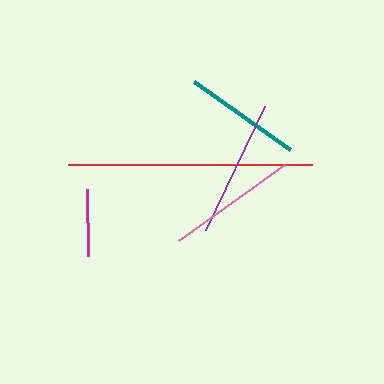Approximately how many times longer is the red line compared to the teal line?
The red line is approximately 2.1 times the length of the teal line.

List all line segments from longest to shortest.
From longest to shortest: red, purple, pink, teal, magenta.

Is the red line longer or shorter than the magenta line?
The red line is longer than the magenta line.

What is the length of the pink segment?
The pink segment is approximately 130 pixels long.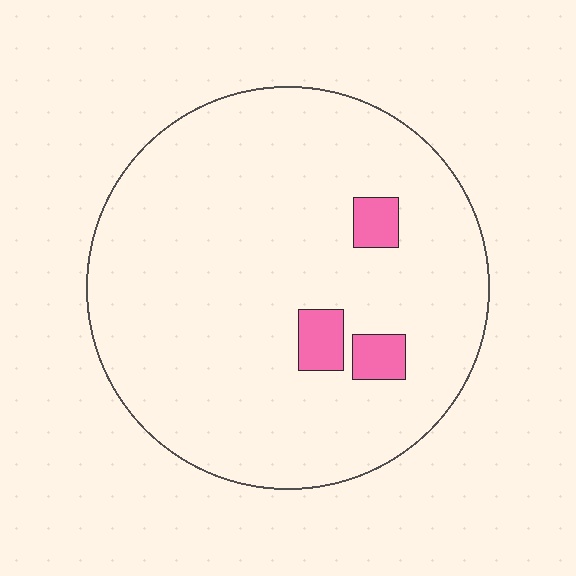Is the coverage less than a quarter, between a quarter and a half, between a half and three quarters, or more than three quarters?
Less than a quarter.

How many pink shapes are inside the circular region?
3.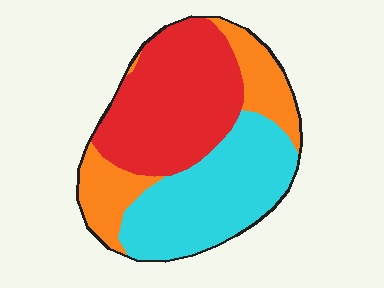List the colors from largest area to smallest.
From largest to smallest: red, cyan, orange.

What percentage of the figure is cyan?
Cyan takes up about three eighths (3/8) of the figure.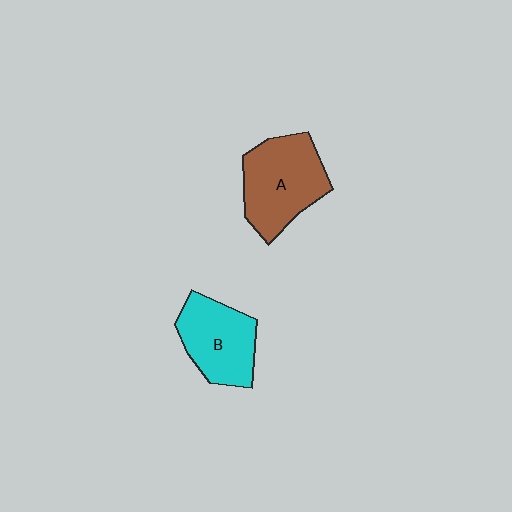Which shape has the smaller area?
Shape B (cyan).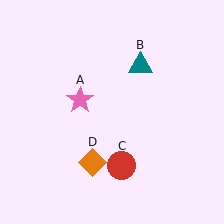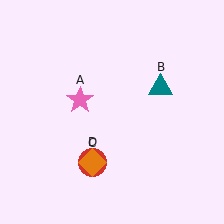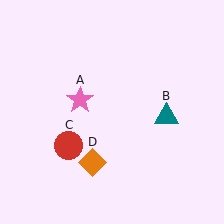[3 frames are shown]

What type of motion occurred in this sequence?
The teal triangle (object B), red circle (object C) rotated clockwise around the center of the scene.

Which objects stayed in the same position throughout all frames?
Pink star (object A) and orange diamond (object D) remained stationary.